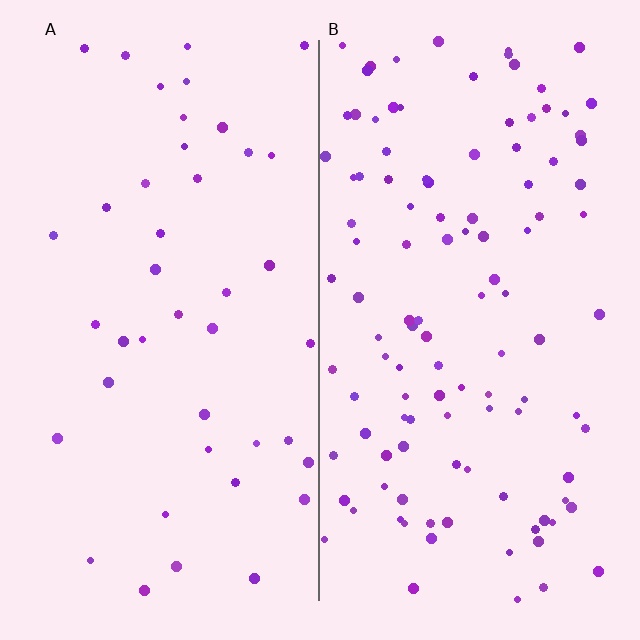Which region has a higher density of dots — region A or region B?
B (the right).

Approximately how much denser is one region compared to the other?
Approximately 2.7× — region B over region A.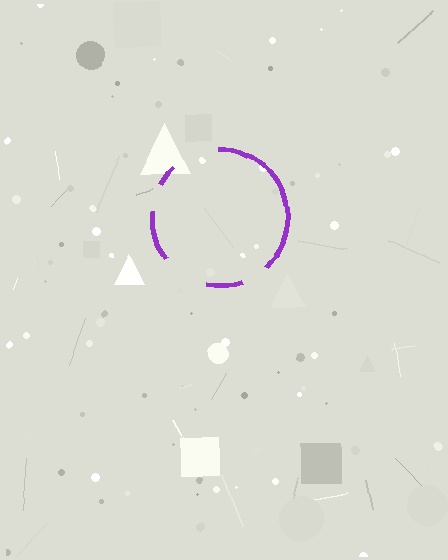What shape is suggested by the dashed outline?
The dashed outline suggests a circle.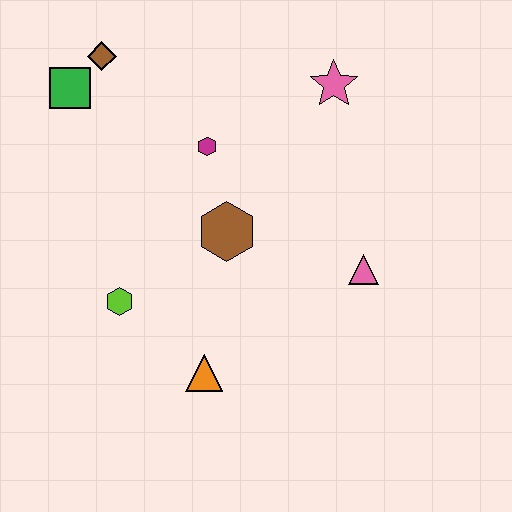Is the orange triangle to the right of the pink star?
No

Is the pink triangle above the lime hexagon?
Yes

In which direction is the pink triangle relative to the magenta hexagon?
The pink triangle is to the right of the magenta hexagon.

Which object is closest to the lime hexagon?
The orange triangle is closest to the lime hexagon.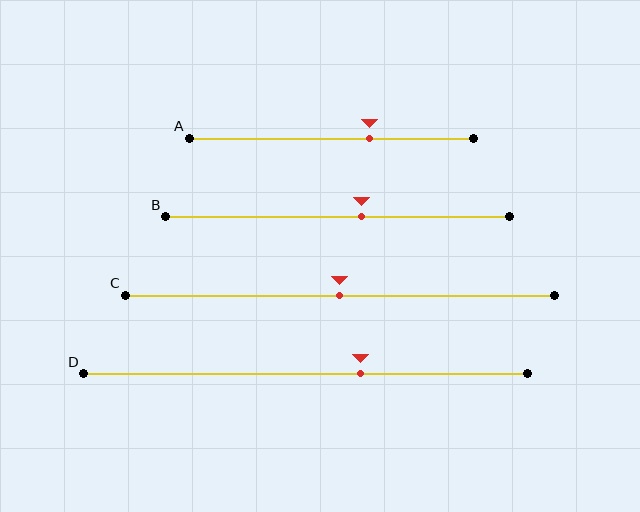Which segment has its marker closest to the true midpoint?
Segment C has its marker closest to the true midpoint.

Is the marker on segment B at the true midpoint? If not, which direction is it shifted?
No, the marker on segment B is shifted to the right by about 7% of the segment length.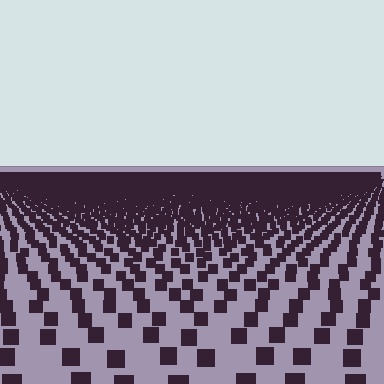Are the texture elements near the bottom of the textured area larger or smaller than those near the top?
Larger. Near the bottom, elements are closer to the viewer and appear at a bigger on-screen size.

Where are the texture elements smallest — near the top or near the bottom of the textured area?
Near the top.